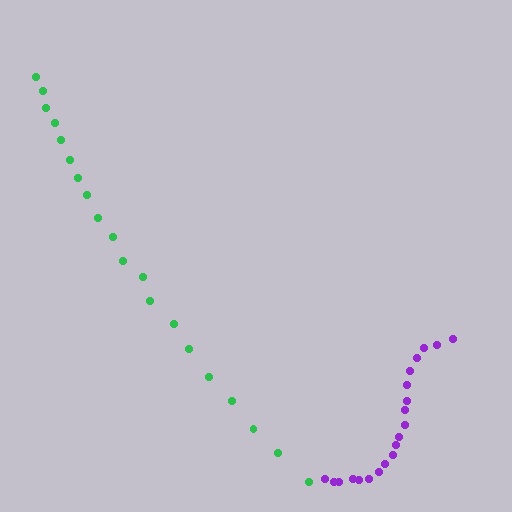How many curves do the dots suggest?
There are 2 distinct paths.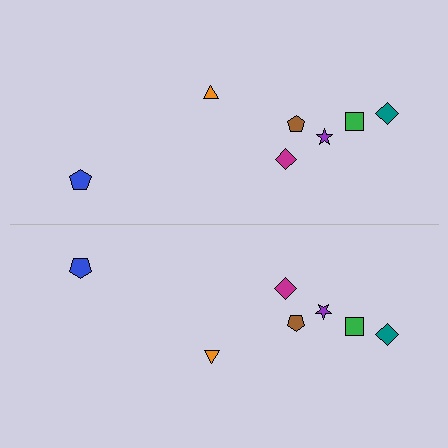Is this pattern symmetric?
Yes, this pattern has bilateral (reflection) symmetry.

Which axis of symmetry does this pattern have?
The pattern has a horizontal axis of symmetry running through the center of the image.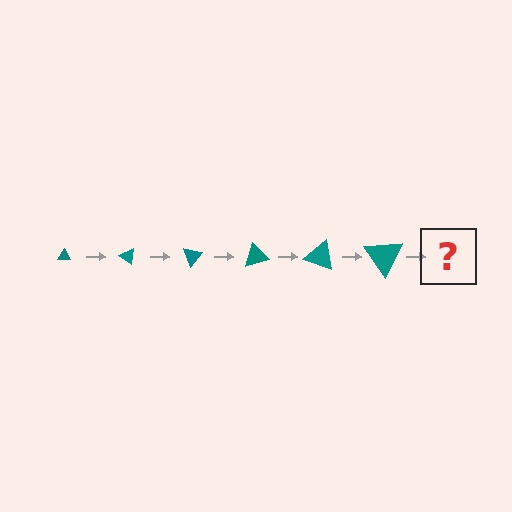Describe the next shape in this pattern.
It should be a triangle, larger than the previous one and rotated 210 degrees from the start.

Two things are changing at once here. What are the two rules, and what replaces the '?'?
The two rules are that the triangle grows larger each step and it rotates 35 degrees each step. The '?' should be a triangle, larger than the previous one and rotated 210 degrees from the start.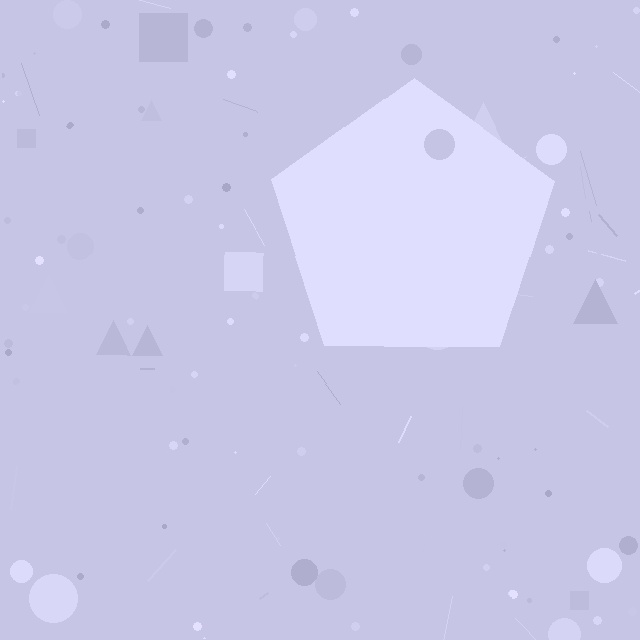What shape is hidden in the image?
A pentagon is hidden in the image.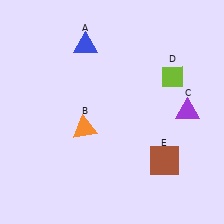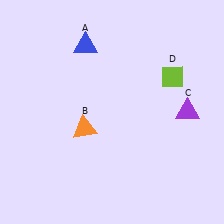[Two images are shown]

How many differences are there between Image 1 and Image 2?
There is 1 difference between the two images.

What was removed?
The brown square (E) was removed in Image 2.